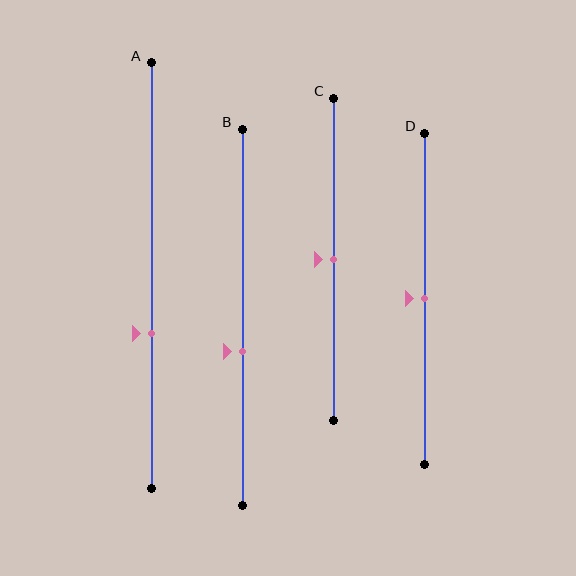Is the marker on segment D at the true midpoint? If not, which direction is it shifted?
Yes, the marker on segment D is at the true midpoint.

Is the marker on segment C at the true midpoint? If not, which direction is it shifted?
Yes, the marker on segment C is at the true midpoint.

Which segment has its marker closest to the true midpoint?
Segment C has its marker closest to the true midpoint.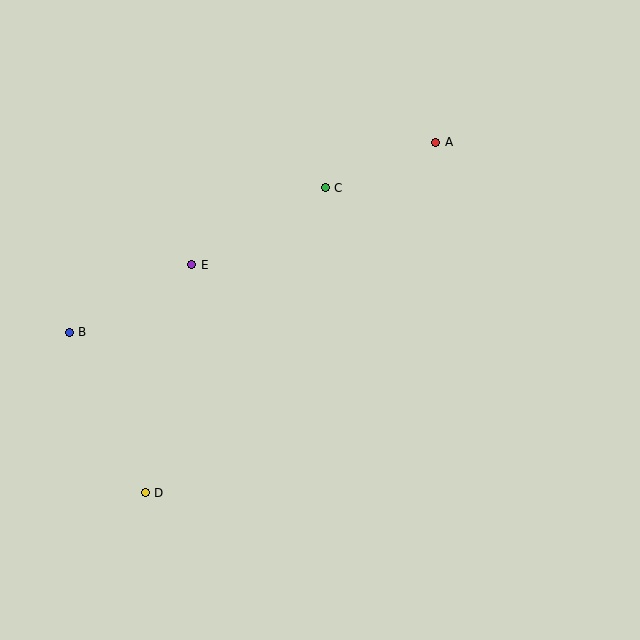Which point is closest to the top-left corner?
Point E is closest to the top-left corner.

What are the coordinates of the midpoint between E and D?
The midpoint between E and D is at (169, 379).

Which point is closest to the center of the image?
Point C at (325, 188) is closest to the center.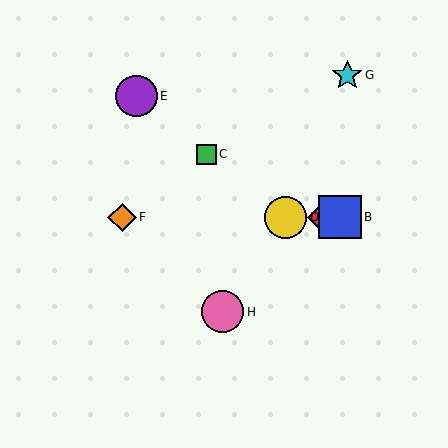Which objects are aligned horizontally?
Objects A, B, D, F are aligned horizontally.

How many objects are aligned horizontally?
4 objects (A, B, D, F) are aligned horizontally.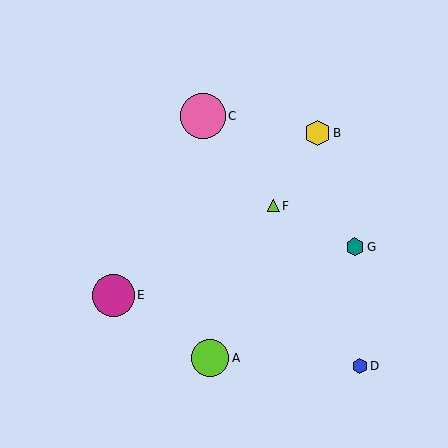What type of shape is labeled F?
Shape F is a lime triangle.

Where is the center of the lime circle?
The center of the lime circle is at (210, 358).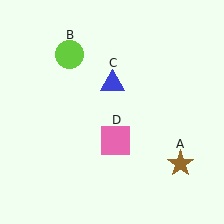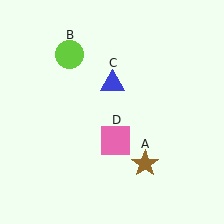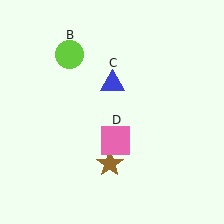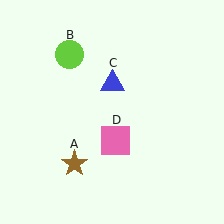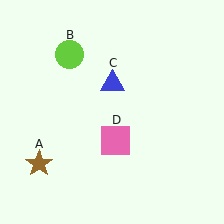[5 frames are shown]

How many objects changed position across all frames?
1 object changed position: brown star (object A).